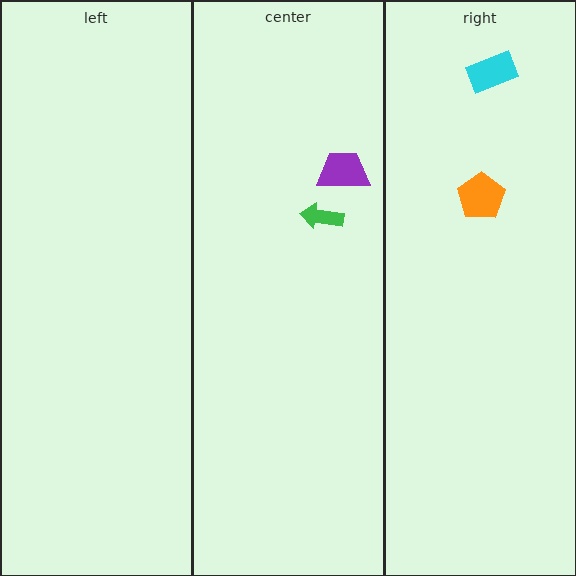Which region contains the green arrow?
The center region.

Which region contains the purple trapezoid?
The center region.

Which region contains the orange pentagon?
The right region.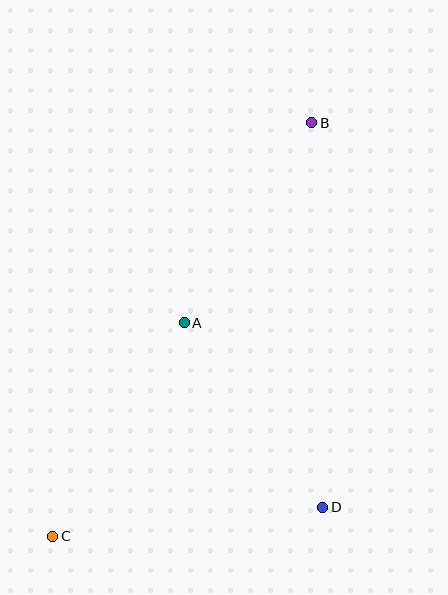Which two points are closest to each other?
Points A and D are closest to each other.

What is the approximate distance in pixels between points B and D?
The distance between B and D is approximately 385 pixels.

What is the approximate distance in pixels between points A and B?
The distance between A and B is approximately 237 pixels.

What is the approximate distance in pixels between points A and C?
The distance between A and C is approximately 251 pixels.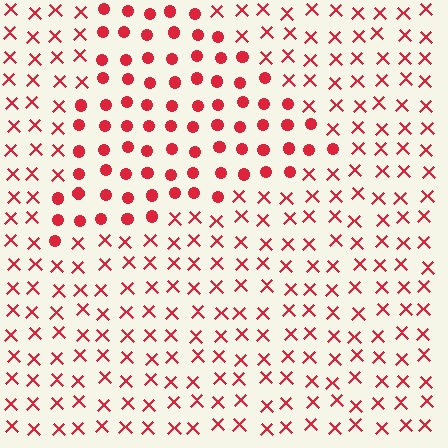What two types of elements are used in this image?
The image uses circles inside the triangle region and X marks outside it.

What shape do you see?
I see a triangle.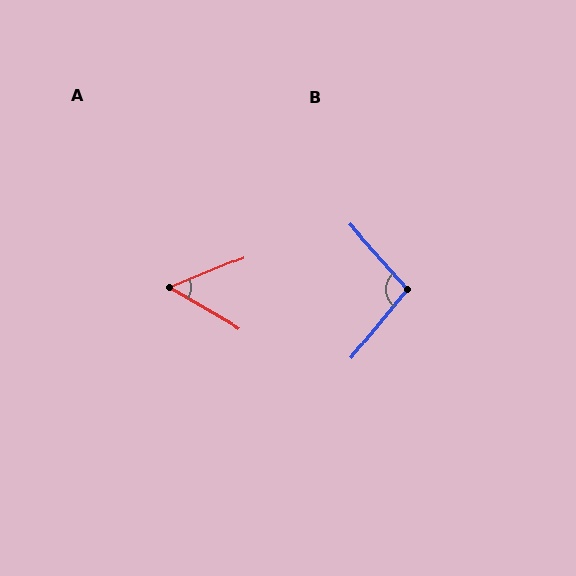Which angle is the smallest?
A, at approximately 52 degrees.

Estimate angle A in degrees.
Approximately 52 degrees.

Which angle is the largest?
B, at approximately 99 degrees.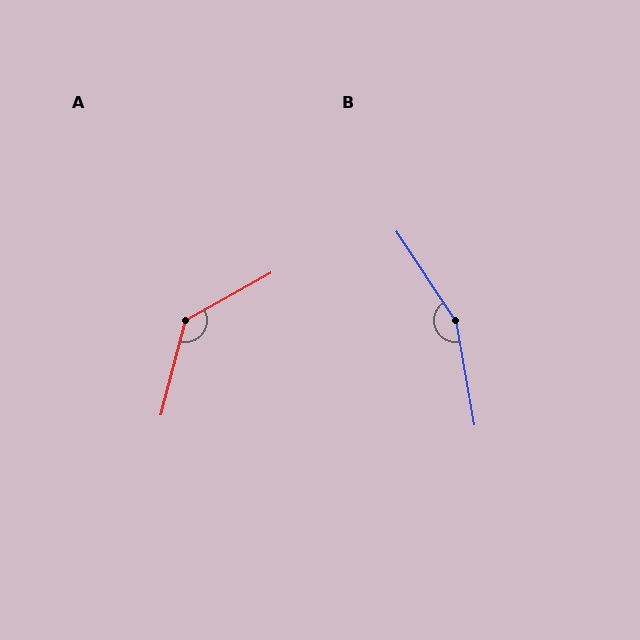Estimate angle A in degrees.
Approximately 134 degrees.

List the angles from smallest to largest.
A (134°), B (157°).